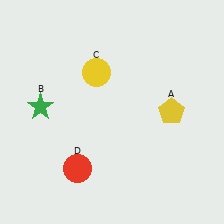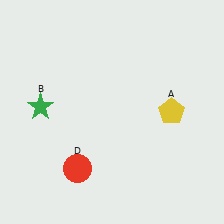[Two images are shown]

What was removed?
The yellow circle (C) was removed in Image 2.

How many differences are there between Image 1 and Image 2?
There is 1 difference between the two images.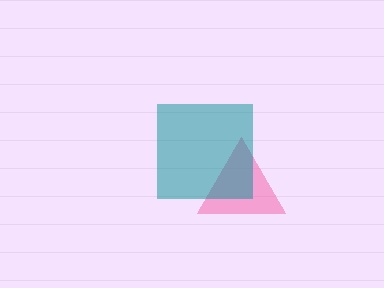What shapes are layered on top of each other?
The layered shapes are: a pink triangle, a teal square.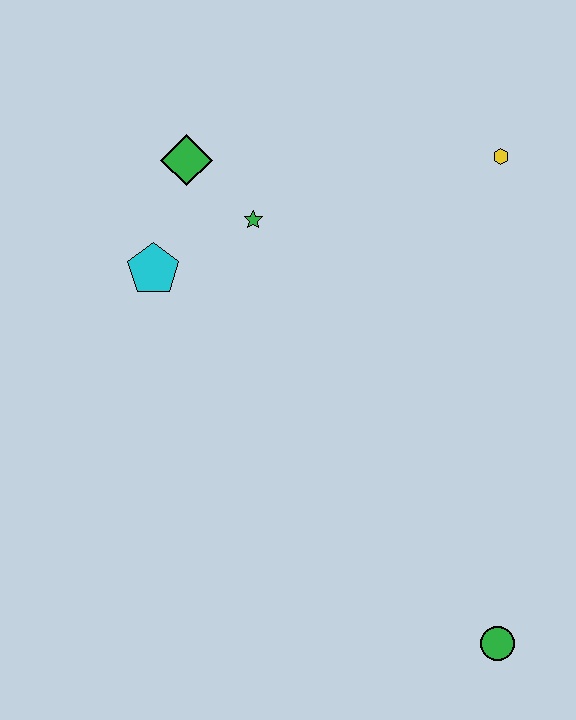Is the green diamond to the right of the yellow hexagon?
No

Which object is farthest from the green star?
The green circle is farthest from the green star.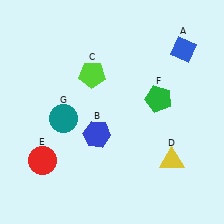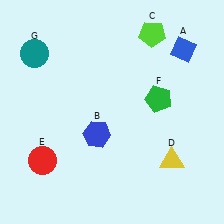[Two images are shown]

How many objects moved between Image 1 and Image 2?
2 objects moved between the two images.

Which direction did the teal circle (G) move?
The teal circle (G) moved up.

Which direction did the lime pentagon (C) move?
The lime pentagon (C) moved right.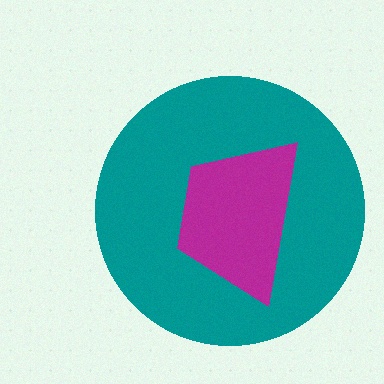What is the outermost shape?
The teal circle.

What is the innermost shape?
The magenta trapezoid.